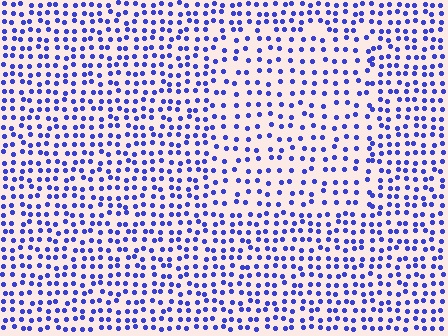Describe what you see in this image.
The image contains small blue elements arranged at two different densities. A rectangle-shaped region is visible where the elements are less densely packed than the surrounding area.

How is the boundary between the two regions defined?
The boundary is defined by a change in element density (approximately 1.6x ratio). All elements are the same color, size, and shape.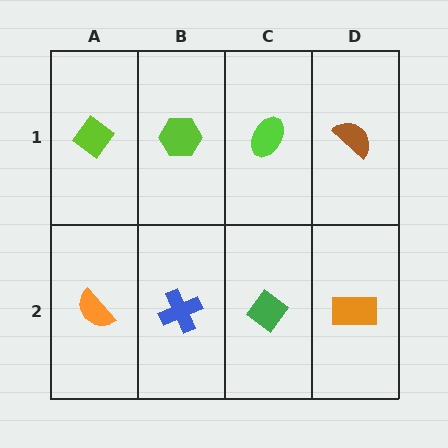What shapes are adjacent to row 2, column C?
A lime ellipse (row 1, column C), a blue cross (row 2, column B), an orange rectangle (row 2, column D).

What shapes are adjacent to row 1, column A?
An orange semicircle (row 2, column A), a lime hexagon (row 1, column B).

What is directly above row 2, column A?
A lime diamond.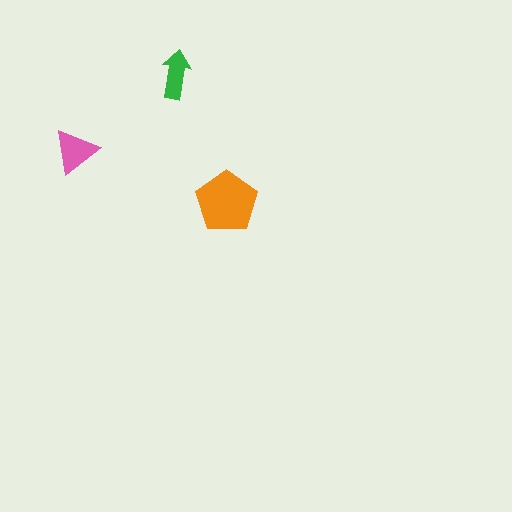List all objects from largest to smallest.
The orange pentagon, the pink triangle, the green arrow.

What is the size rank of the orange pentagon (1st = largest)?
1st.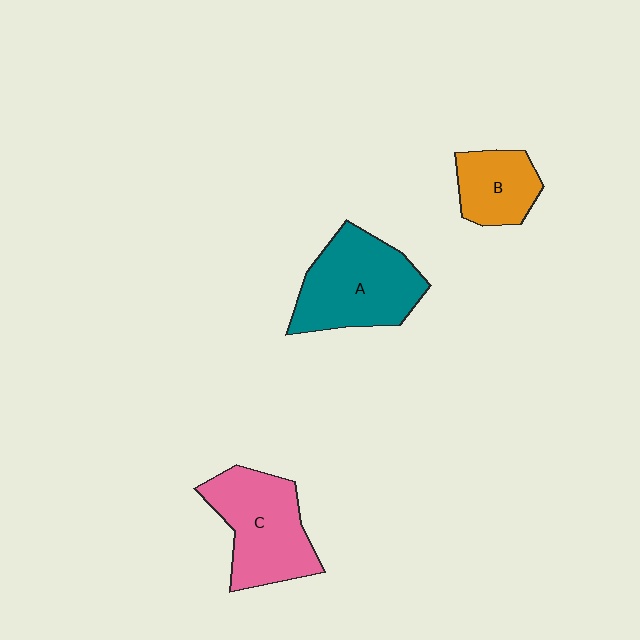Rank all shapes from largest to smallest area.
From largest to smallest: A (teal), C (pink), B (orange).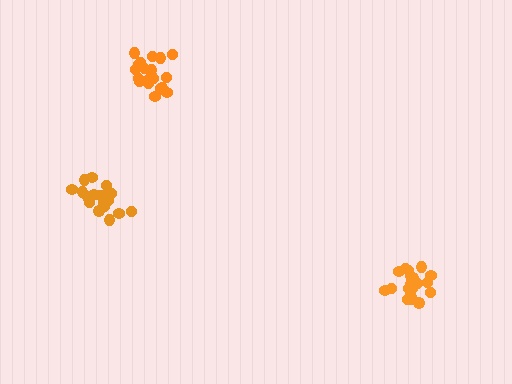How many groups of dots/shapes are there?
There are 3 groups.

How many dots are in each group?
Group 1: 19 dots, Group 2: 20 dots, Group 3: 21 dots (60 total).